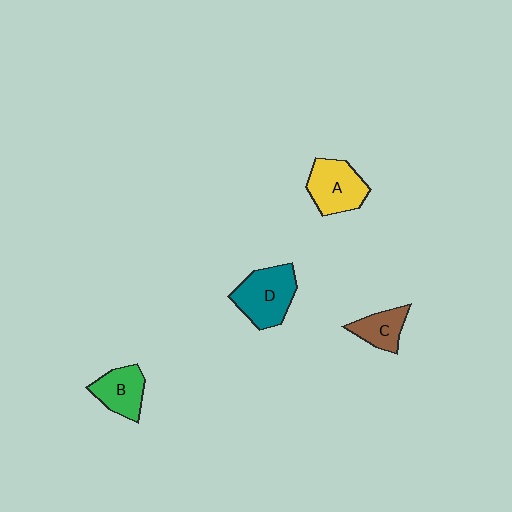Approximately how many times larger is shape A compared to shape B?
Approximately 1.2 times.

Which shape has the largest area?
Shape D (teal).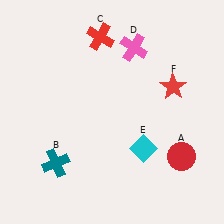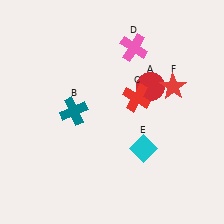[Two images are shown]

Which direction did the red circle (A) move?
The red circle (A) moved up.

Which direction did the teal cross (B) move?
The teal cross (B) moved up.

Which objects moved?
The objects that moved are: the red circle (A), the teal cross (B), the red cross (C).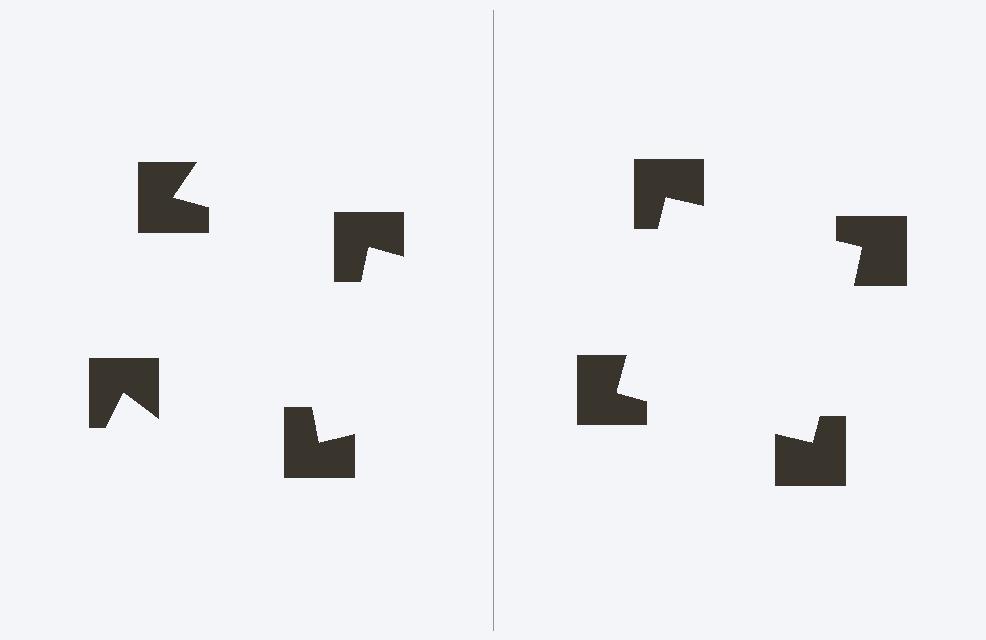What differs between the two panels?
The notched squares are positioned identically on both sides; only the wedge orientations differ. On the right they align to a square; on the left they are misaligned.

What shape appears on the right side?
An illusory square.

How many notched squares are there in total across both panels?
8 — 4 on each side.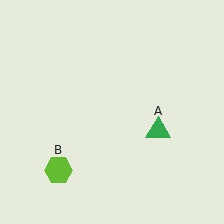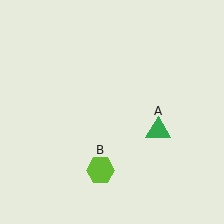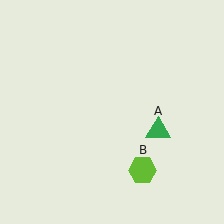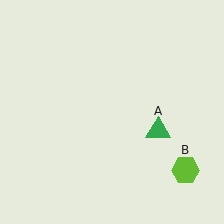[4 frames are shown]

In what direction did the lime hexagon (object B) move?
The lime hexagon (object B) moved right.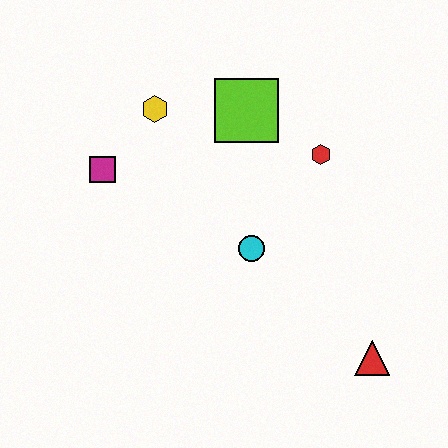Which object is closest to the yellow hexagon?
The magenta square is closest to the yellow hexagon.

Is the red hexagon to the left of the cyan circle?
No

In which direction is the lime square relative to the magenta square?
The lime square is to the right of the magenta square.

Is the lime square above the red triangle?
Yes